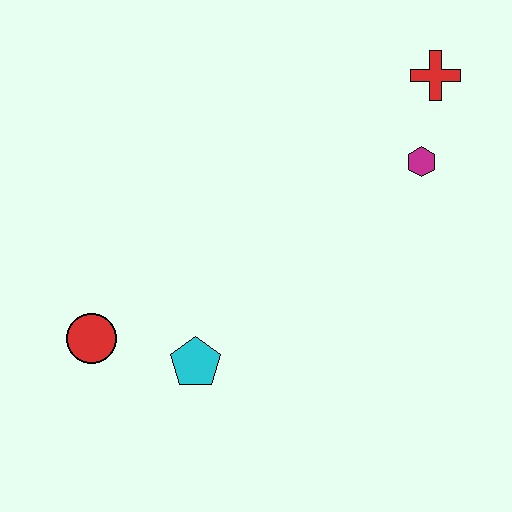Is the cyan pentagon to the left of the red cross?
Yes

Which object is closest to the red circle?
The cyan pentagon is closest to the red circle.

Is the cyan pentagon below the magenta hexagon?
Yes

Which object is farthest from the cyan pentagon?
The red cross is farthest from the cyan pentagon.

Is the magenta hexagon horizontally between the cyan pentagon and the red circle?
No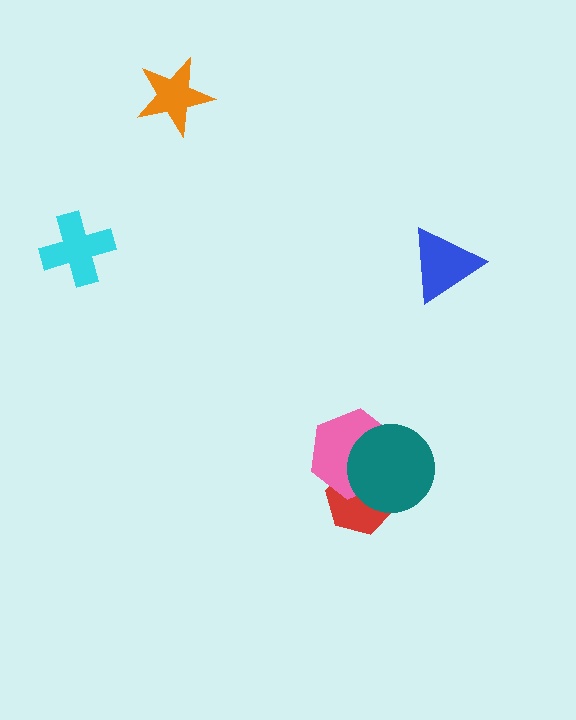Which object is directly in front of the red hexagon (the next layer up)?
The pink hexagon is directly in front of the red hexagon.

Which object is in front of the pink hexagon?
The teal circle is in front of the pink hexagon.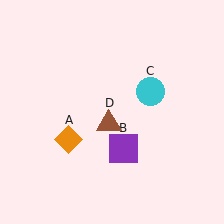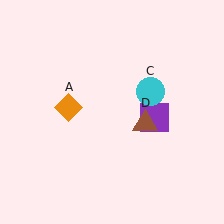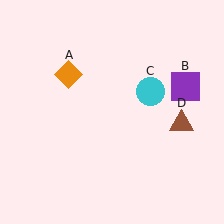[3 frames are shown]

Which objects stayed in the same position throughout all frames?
Cyan circle (object C) remained stationary.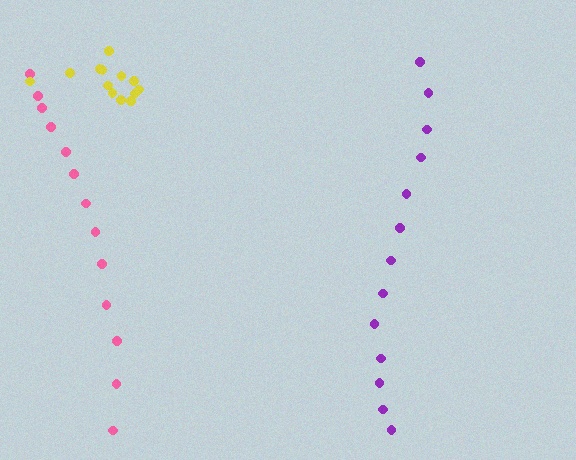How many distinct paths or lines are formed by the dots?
There are 3 distinct paths.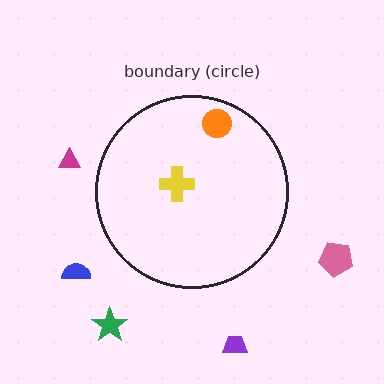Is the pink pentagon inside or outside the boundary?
Outside.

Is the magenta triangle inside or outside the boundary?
Outside.